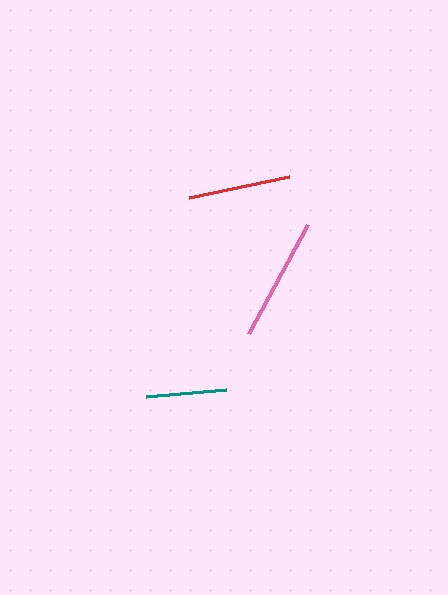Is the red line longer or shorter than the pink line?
The pink line is longer than the red line.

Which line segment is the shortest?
The teal line is the shortest at approximately 80 pixels.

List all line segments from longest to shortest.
From longest to shortest: pink, red, teal.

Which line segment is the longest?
The pink line is the longest at approximately 124 pixels.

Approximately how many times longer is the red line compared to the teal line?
The red line is approximately 1.3 times the length of the teal line.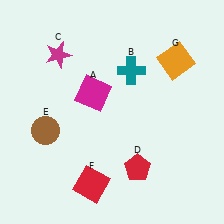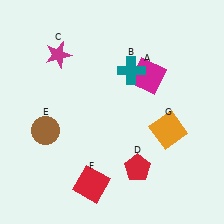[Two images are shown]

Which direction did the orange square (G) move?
The orange square (G) moved down.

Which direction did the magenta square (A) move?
The magenta square (A) moved right.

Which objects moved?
The objects that moved are: the magenta square (A), the orange square (G).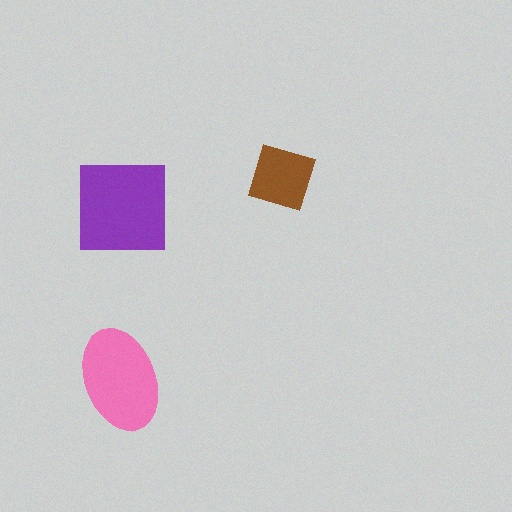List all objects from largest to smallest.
The purple square, the pink ellipse, the brown diamond.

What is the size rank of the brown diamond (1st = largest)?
3rd.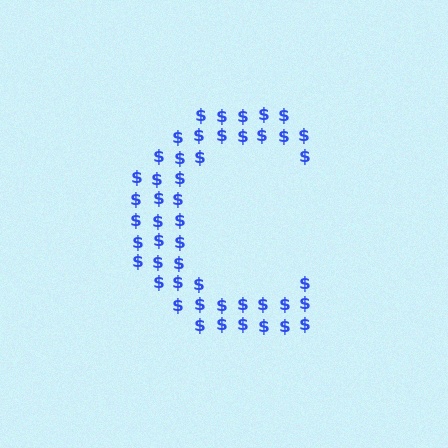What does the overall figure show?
The overall figure shows the letter C.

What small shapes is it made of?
It is made of small dollar signs.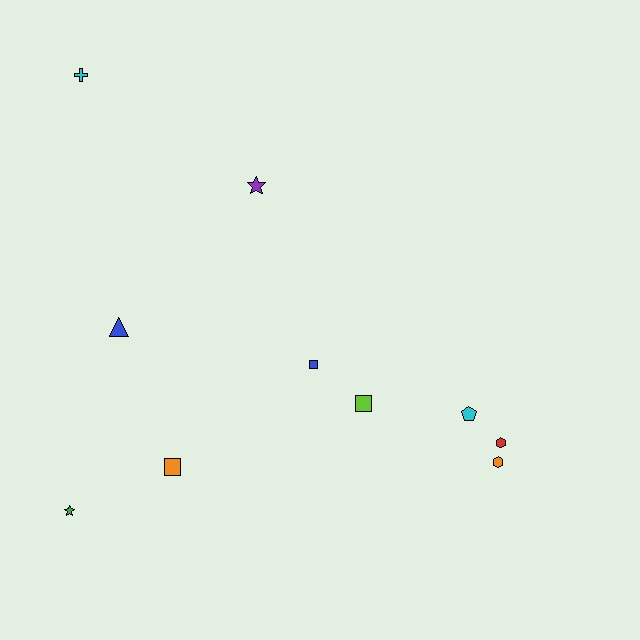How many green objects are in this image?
There is 1 green object.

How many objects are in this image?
There are 10 objects.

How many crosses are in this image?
There is 1 cross.